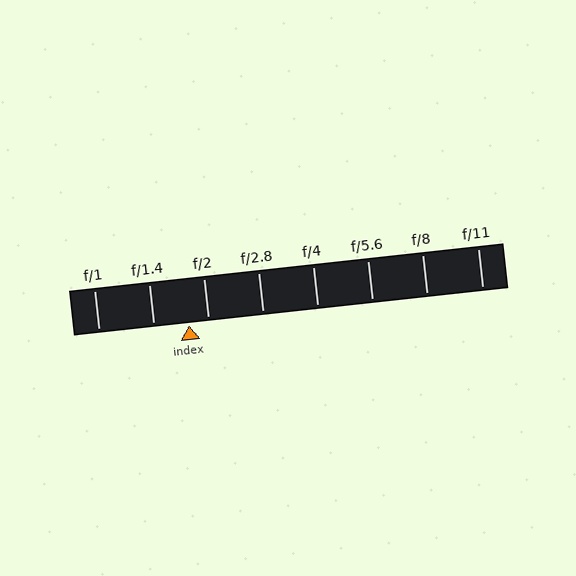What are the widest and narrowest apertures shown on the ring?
The widest aperture shown is f/1 and the narrowest is f/11.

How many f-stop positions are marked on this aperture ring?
There are 8 f-stop positions marked.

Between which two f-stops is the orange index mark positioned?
The index mark is between f/1.4 and f/2.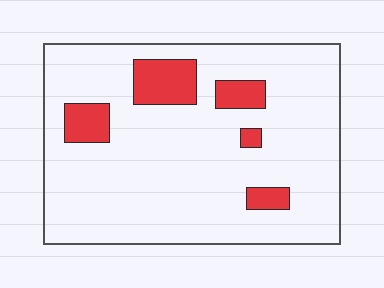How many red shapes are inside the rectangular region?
5.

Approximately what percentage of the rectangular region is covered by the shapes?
Approximately 15%.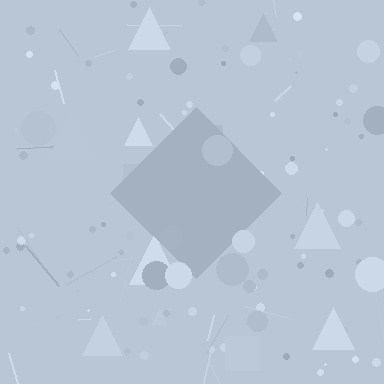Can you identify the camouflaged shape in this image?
The camouflaged shape is a diamond.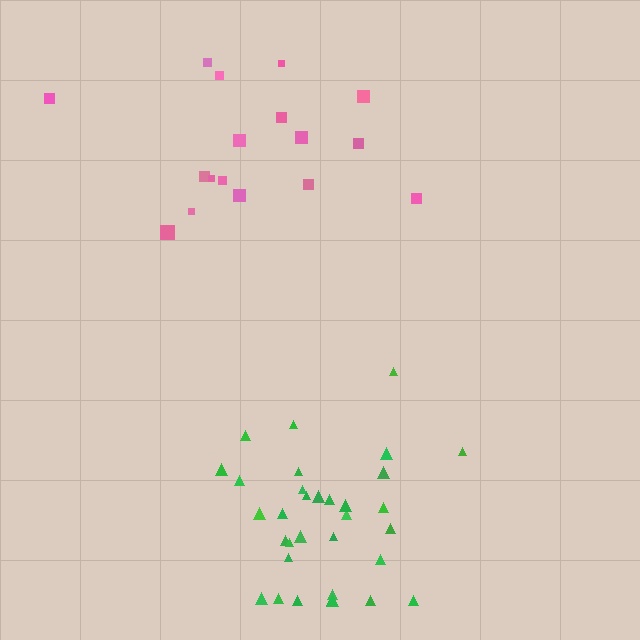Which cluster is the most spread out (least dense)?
Pink.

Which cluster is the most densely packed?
Green.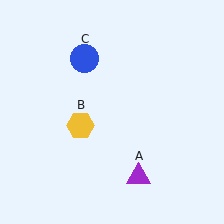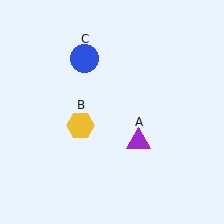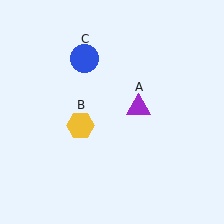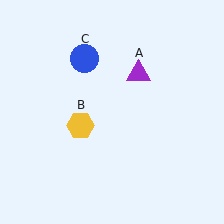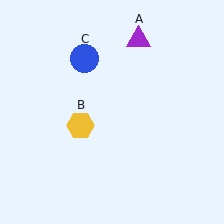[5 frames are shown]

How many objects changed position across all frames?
1 object changed position: purple triangle (object A).